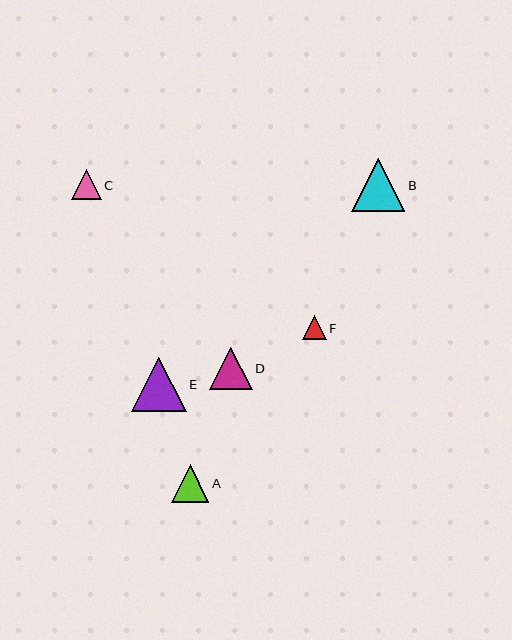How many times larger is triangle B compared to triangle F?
Triangle B is approximately 2.2 times the size of triangle F.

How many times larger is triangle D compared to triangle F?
Triangle D is approximately 1.8 times the size of triangle F.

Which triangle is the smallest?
Triangle F is the smallest with a size of approximately 24 pixels.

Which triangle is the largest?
Triangle E is the largest with a size of approximately 55 pixels.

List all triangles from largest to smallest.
From largest to smallest: E, B, D, A, C, F.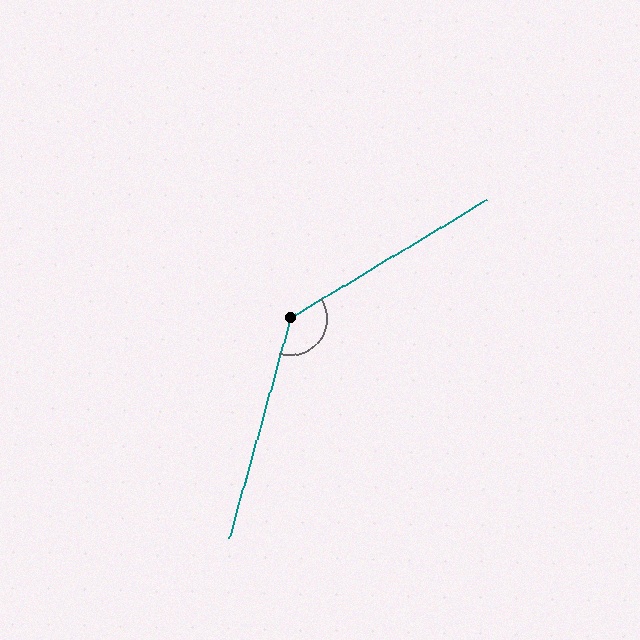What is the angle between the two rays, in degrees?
Approximately 136 degrees.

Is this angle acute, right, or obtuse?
It is obtuse.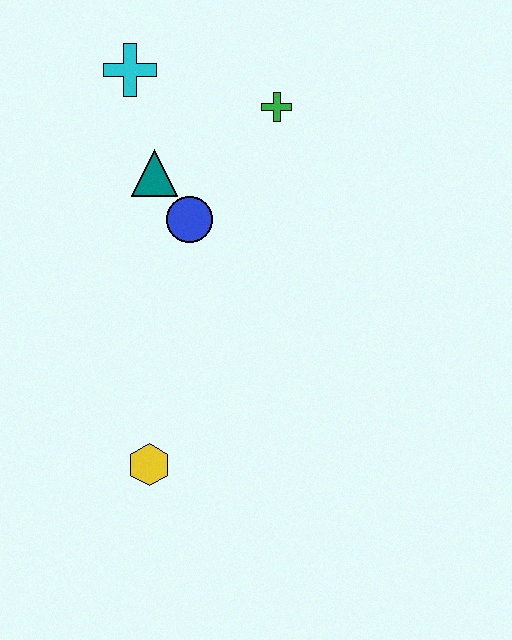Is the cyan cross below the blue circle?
No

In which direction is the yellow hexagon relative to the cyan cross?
The yellow hexagon is below the cyan cross.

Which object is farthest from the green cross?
The yellow hexagon is farthest from the green cross.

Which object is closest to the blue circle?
The teal triangle is closest to the blue circle.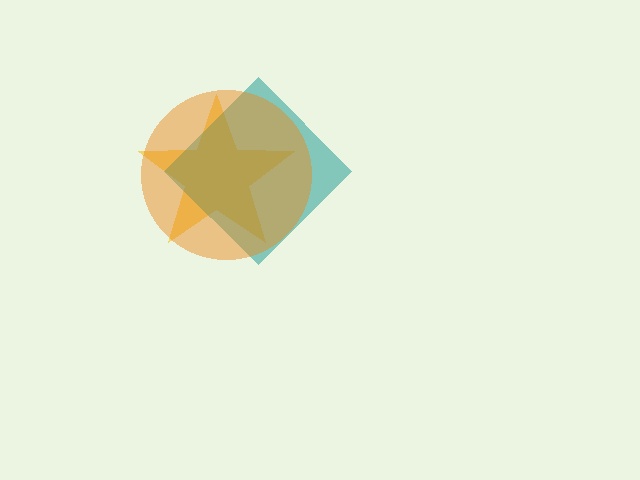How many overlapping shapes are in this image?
There are 3 overlapping shapes in the image.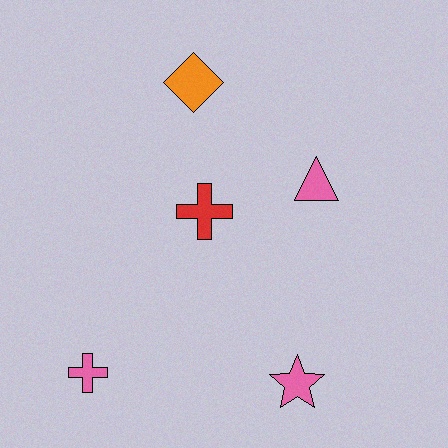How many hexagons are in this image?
There are no hexagons.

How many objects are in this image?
There are 5 objects.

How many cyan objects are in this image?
There are no cyan objects.